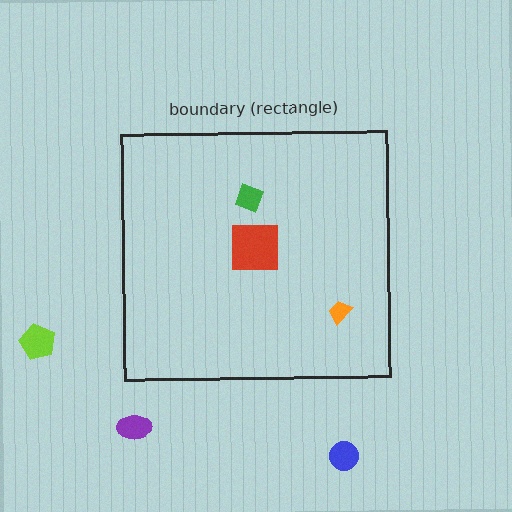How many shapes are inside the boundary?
3 inside, 3 outside.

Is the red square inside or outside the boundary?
Inside.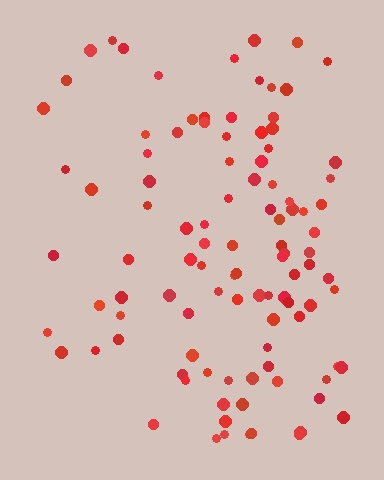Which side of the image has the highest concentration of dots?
The right.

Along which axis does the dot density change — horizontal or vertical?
Horizontal.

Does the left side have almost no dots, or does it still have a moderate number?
Still a moderate number, just noticeably fewer than the right.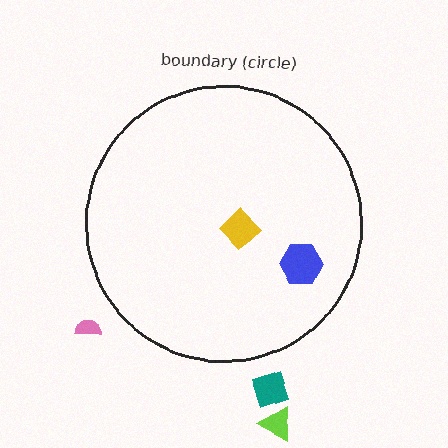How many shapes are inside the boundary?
2 inside, 3 outside.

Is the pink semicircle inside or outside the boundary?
Outside.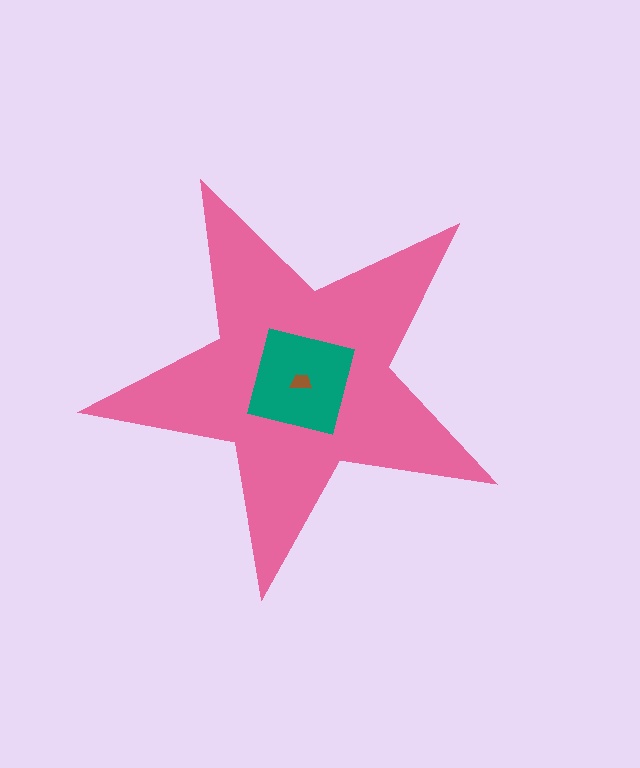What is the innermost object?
The brown trapezoid.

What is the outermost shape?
The pink star.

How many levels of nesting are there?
3.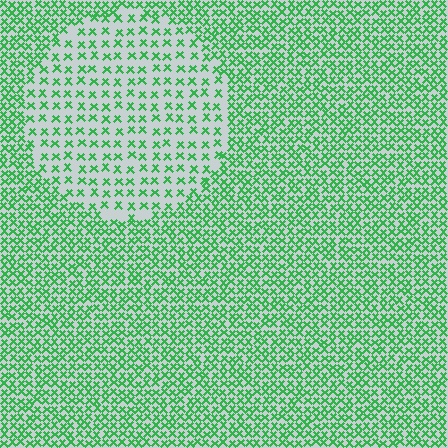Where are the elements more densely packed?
The elements are more densely packed outside the circle boundary.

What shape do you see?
I see a circle.